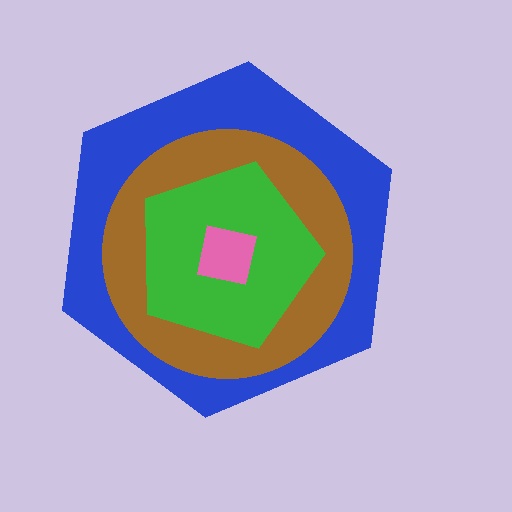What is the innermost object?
The pink square.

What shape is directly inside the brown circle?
The green pentagon.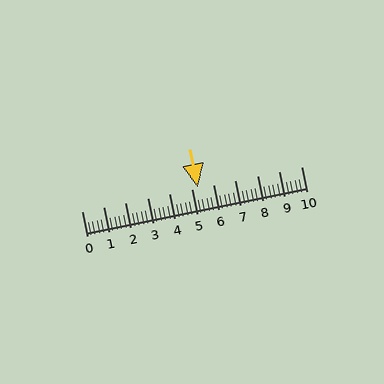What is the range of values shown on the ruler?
The ruler shows values from 0 to 10.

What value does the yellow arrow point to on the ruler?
The yellow arrow points to approximately 5.3.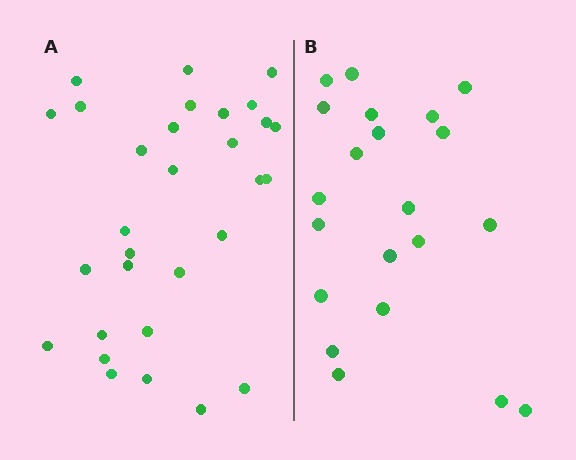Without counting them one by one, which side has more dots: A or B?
Region A (the left region) has more dots.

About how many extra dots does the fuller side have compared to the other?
Region A has roughly 8 or so more dots than region B.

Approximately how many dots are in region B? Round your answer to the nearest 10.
About 20 dots. (The exact count is 21, which rounds to 20.)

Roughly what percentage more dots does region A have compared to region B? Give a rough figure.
About 45% more.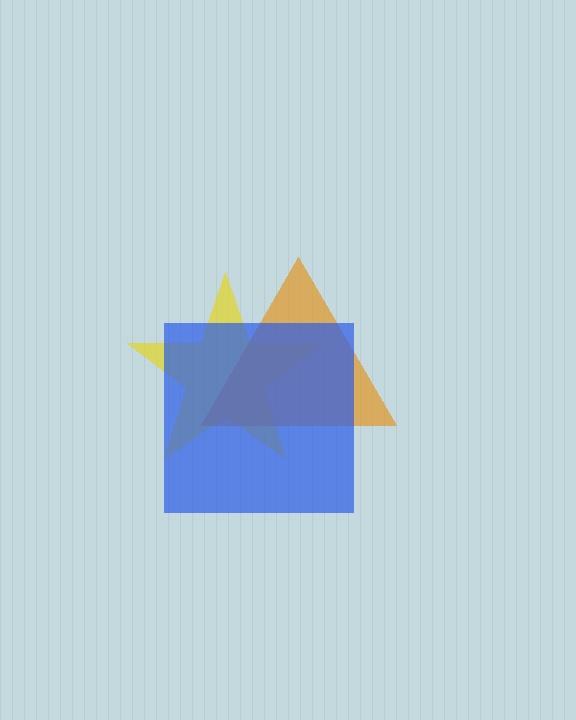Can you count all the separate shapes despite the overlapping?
Yes, there are 3 separate shapes.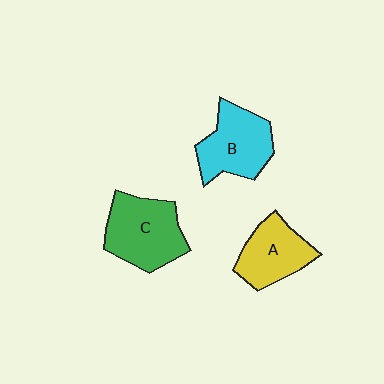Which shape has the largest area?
Shape C (green).